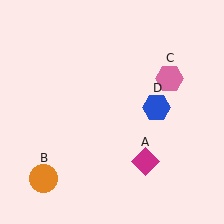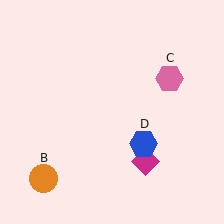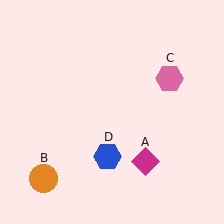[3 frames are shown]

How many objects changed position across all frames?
1 object changed position: blue hexagon (object D).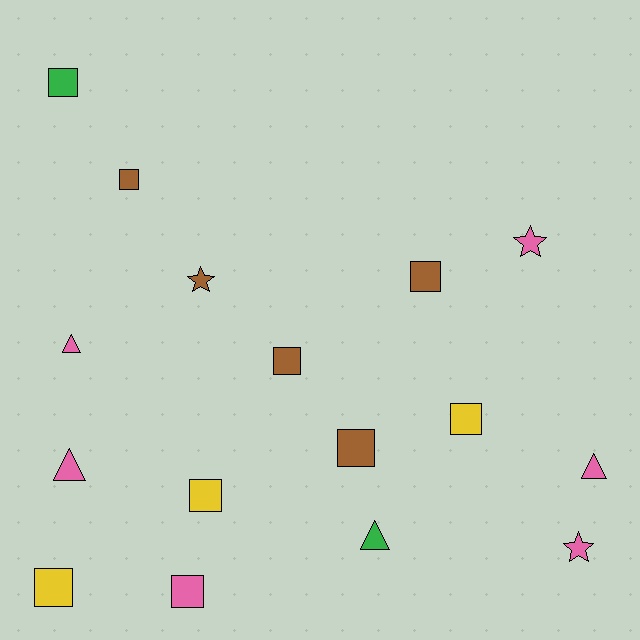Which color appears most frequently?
Pink, with 6 objects.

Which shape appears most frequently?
Square, with 9 objects.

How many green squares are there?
There is 1 green square.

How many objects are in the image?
There are 16 objects.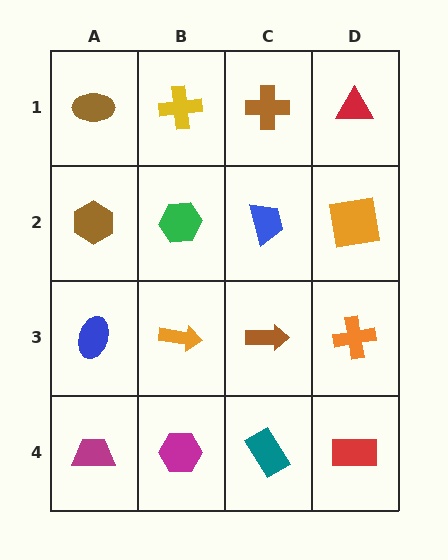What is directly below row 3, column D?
A red rectangle.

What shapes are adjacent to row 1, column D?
An orange square (row 2, column D), a brown cross (row 1, column C).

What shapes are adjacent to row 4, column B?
An orange arrow (row 3, column B), a magenta trapezoid (row 4, column A), a teal rectangle (row 4, column C).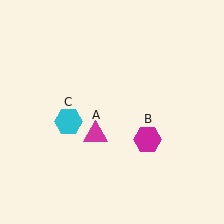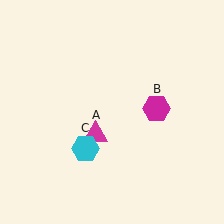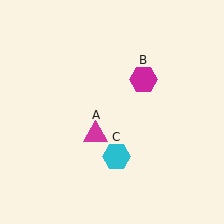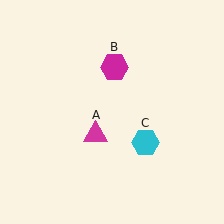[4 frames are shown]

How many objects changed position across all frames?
2 objects changed position: magenta hexagon (object B), cyan hexagon (object C).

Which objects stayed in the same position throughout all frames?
Magenta triangle (object A) remained stationary.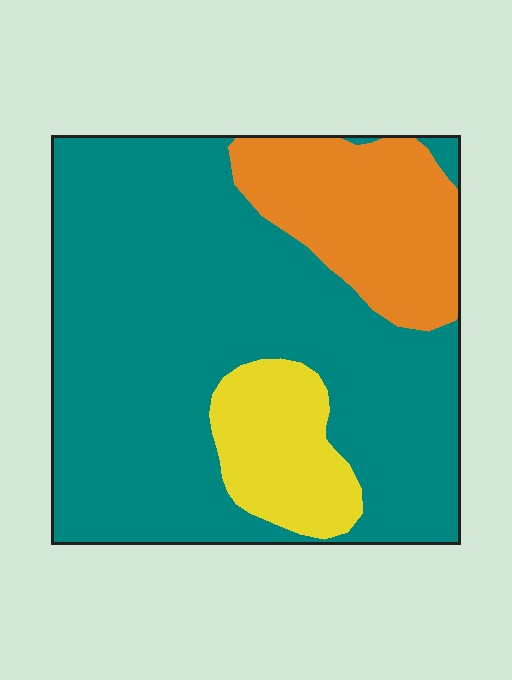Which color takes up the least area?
Yellow, at roughly 10%.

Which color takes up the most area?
Teal, at roughly 70%.